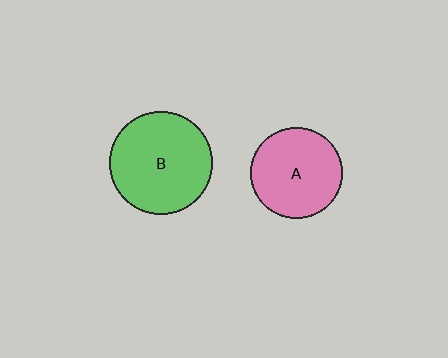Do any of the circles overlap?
No, none of the circles overlap.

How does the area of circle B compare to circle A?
Approximately 1.3 times.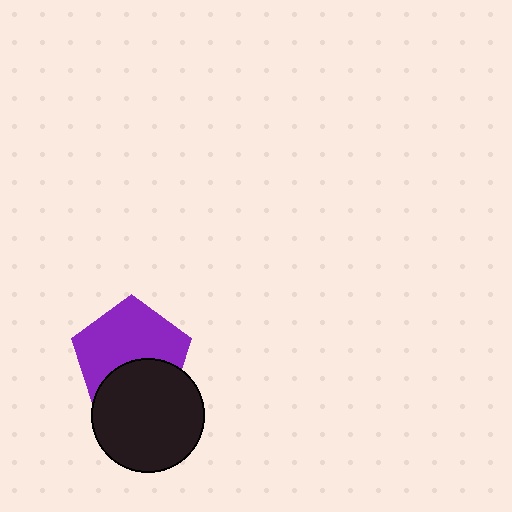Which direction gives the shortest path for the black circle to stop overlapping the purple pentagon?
Moving down gives the shortest separation.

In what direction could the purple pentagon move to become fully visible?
The purple pentagon could move up. That would shift it out from behind the black circle entirely.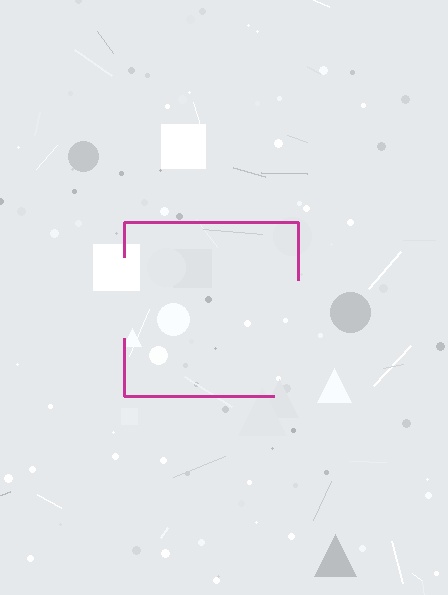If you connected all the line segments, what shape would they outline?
They would outline a square.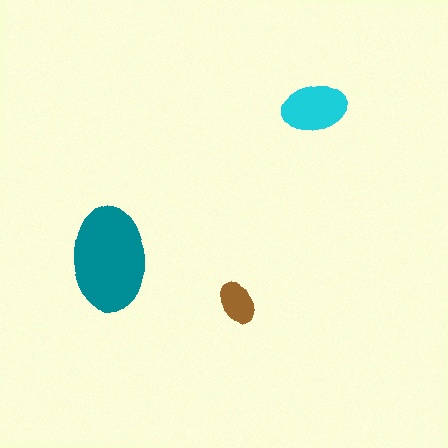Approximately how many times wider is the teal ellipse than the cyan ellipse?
About 1.5 times wider.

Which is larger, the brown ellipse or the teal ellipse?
The teal one.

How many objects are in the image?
There are 3 objects in the image.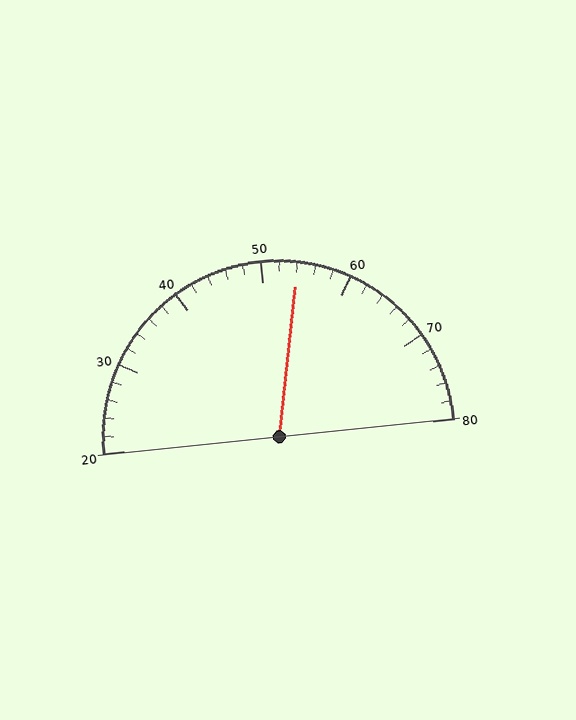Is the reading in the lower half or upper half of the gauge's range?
The reading is in the upper half of the range (20 to 80).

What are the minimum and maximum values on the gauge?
The gauge ranges from 20 to 80.